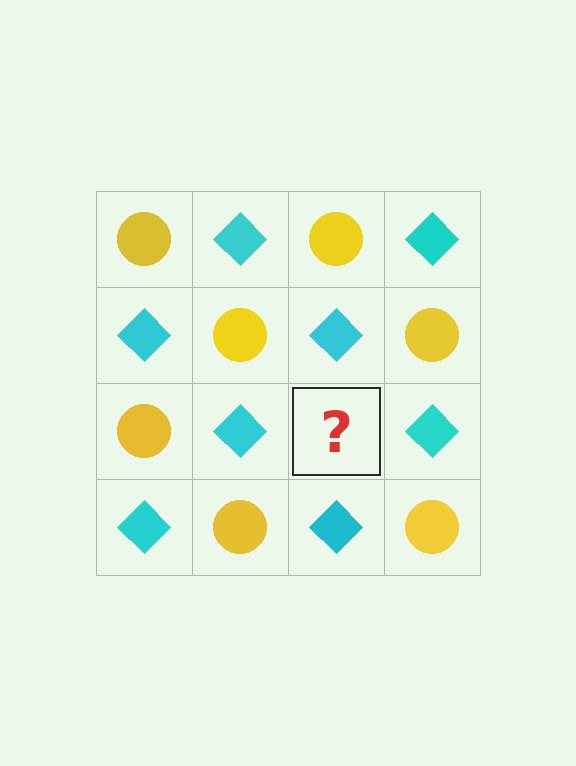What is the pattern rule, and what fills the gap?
The rule is that it alternates yellow circle and cyan diamond in a checkerboard pattern. The gap should be filled with a yellow circle.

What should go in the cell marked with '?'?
The missing cell should contain a yellow circle.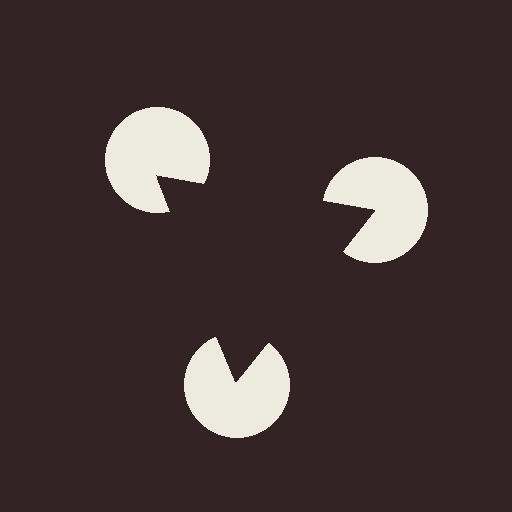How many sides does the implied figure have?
3 sides.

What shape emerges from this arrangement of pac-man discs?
An illusory triangle — its edges are inferred from the aligned wedge cuts in the pac-man discs, not physically drawn.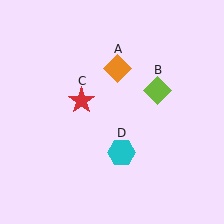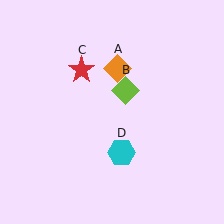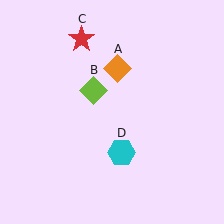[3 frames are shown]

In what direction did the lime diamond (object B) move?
The lime diamond (object B) moved left.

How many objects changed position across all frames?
2 objects changed position: lime diamond (object B), red star (object C).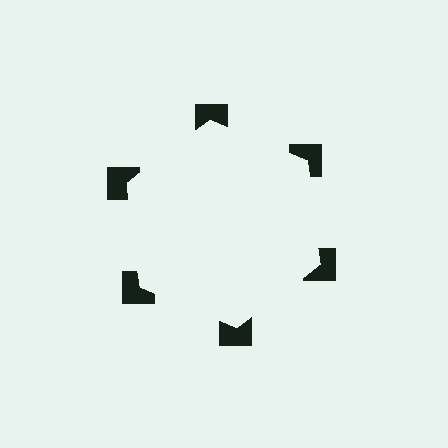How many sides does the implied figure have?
6 sides.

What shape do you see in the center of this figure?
An illusory hexagon — its edges are inferred from the aligned wedge cuts in the notched squares, not physically drawn.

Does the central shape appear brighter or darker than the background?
It typically appears slightly brighter than the background, even though no actual brightness change is drawn.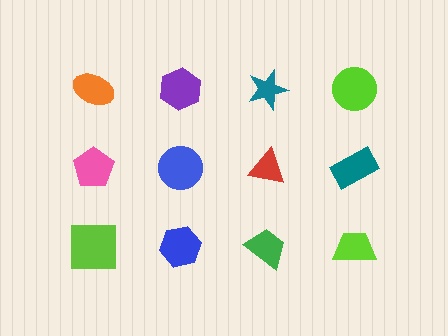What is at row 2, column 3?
A red triangle.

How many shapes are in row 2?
4 shapes.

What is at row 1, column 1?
An orange ellipse.